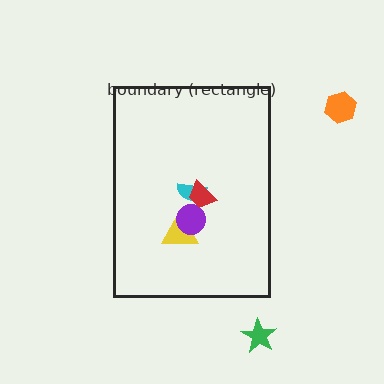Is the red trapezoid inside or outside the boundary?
Inside.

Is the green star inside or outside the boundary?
Outside.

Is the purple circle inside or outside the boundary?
Inside.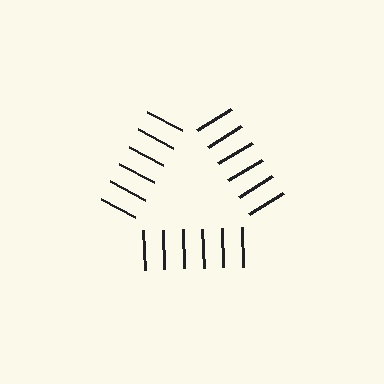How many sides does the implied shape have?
3 sides — the line-ends trace a triangle.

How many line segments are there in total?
18 — 6 along each of the 3 edges.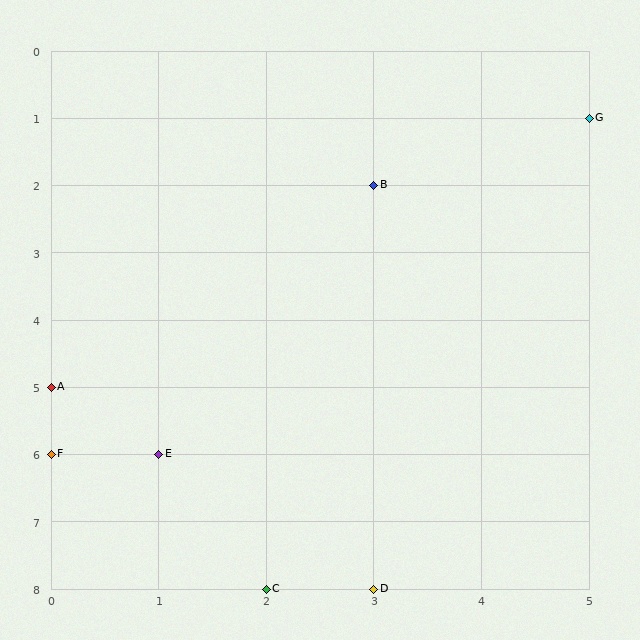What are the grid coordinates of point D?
Point D is at grid coordinates (3, 8).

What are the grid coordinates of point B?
Point B is at grid coordinates (3, 2).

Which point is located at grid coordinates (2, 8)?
Point C is at (2, 8).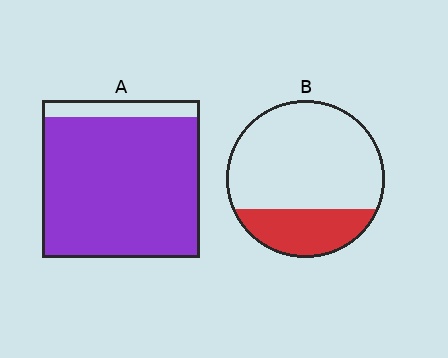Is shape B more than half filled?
No.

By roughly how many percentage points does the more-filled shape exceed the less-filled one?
By roughly 65 percentage points (A over B).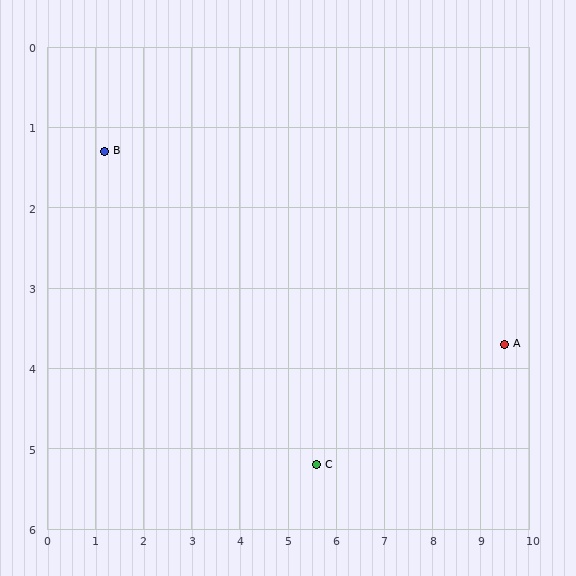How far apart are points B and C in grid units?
Points B and C are about 5.9 grid units apart.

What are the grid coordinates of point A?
Point A is at approximately (9.5, 3.7).